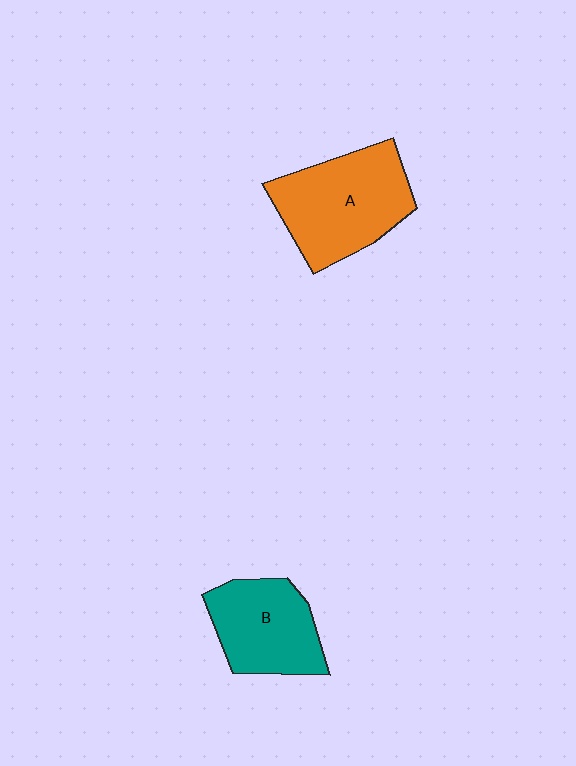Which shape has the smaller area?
Shape B (teal).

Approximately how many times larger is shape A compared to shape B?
Approximately 1.3 times.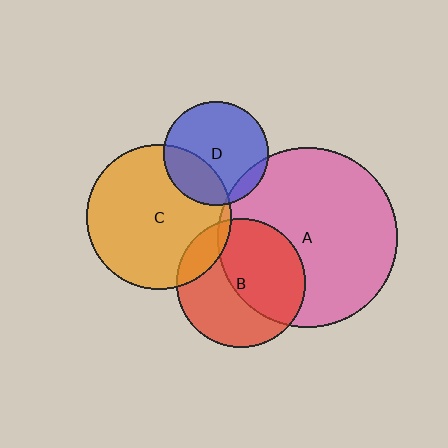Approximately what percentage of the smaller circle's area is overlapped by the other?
Approximately 10%.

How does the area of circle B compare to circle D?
Approximately 1.5 times.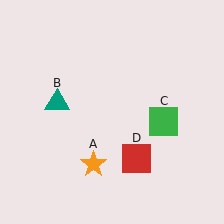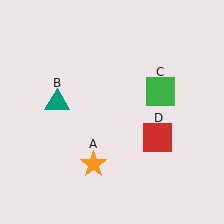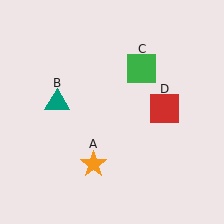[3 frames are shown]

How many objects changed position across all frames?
2 objects changed position: green square (object C), red square (object D).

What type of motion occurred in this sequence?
The green square (object C), red square (object D) rotated counterclockwise around the center of the scene.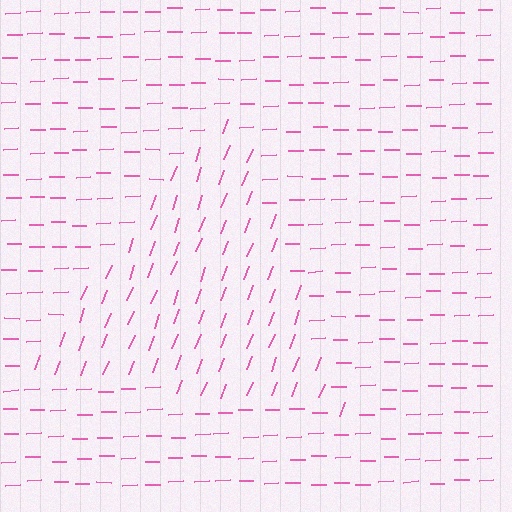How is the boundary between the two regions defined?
The boundary is defined purely by a change in line orientation (approximately 68 degrees difference). All lines are the same color and thickness.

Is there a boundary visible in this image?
Yes, there is a texture boundary formed by a change in line orientation.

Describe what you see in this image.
The image is filled with small pink line segments. A triangle region in the image has lines oriented differently from the surrounding lines, creating a visible texture boundary.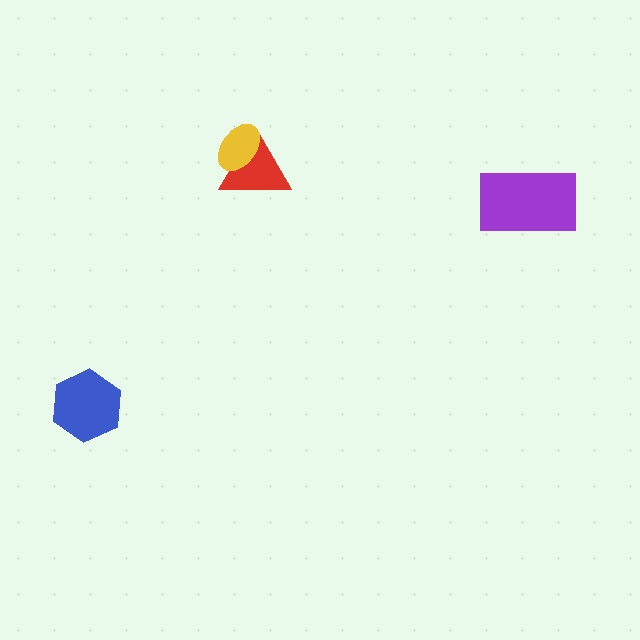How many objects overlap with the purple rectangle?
0 objects overlap with the purple rectangle.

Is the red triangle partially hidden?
Yes, it is partially covered by another shape.